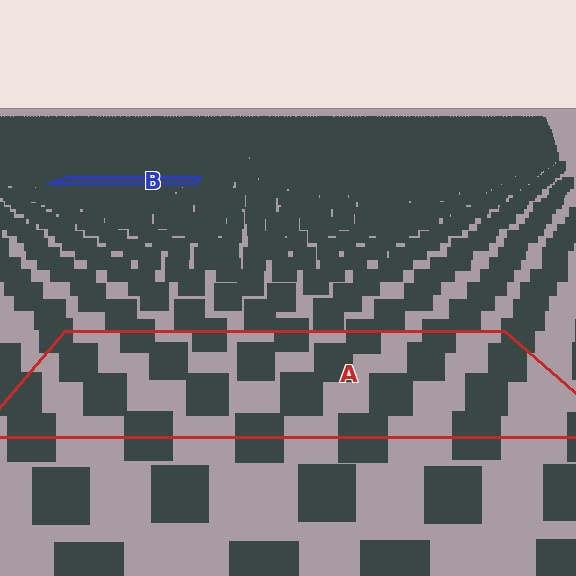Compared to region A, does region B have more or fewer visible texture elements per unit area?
Region B has more texture elements per unit area — they are packed more densely because it is farther away.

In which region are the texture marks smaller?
The texture marks are smaller in region B, because it is farther away.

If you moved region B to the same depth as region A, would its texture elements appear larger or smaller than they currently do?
They would appear larger. At a closer depth, the same texture elements are projected at a bigger on-screen size.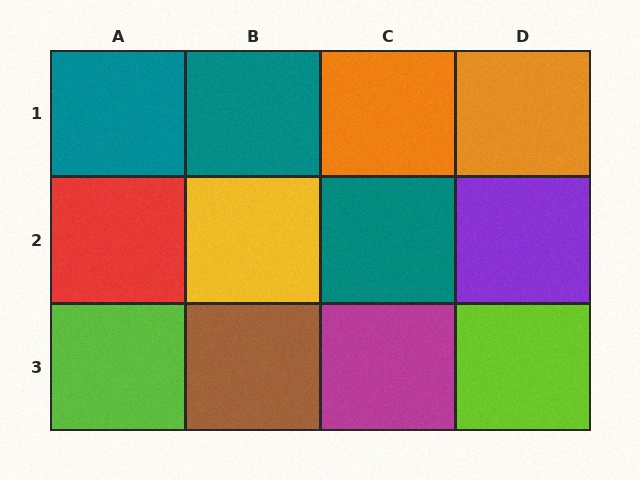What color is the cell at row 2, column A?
Red.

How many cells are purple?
1 cell is purple.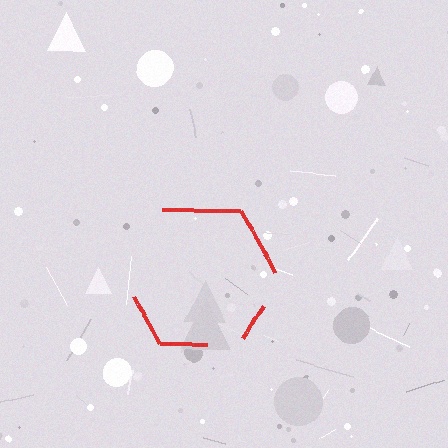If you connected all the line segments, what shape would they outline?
They would outline a hexagon.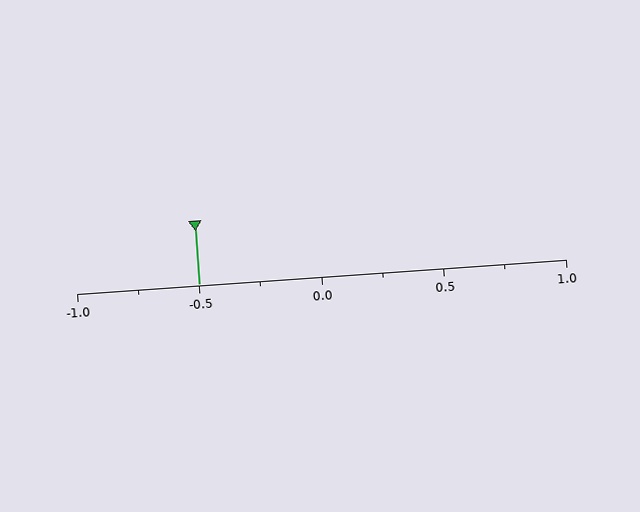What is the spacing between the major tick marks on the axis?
The major ticks are spaced 0.5 apart.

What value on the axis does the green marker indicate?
The marker indicates approximately -0.5.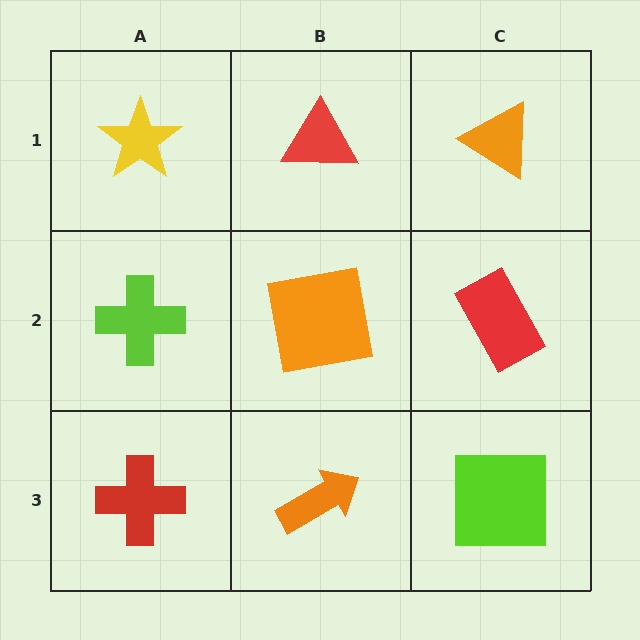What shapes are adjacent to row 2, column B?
A red triangle (row 1, column B), an orange arrow (row 3, column B), a lime cross (row 2, column A), a red rectangle (row 2, column C).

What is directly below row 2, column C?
A lime square.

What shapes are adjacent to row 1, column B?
An orange square (row 2, column B), a yellow star (row 1, column A), an orange triangle (row 1, column C).